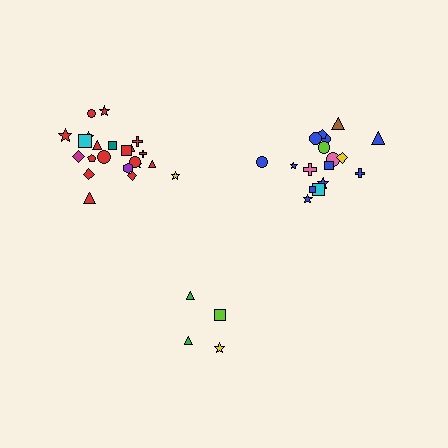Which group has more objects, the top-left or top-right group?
The top-left group.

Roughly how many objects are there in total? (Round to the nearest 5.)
Roughly 45 objects in total.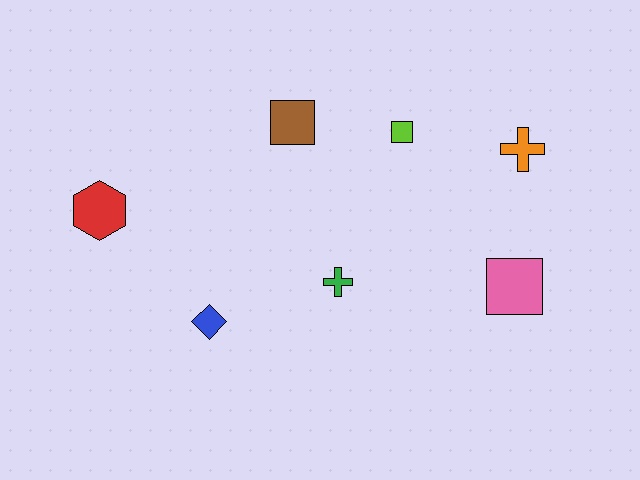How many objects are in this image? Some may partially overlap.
There are 7 objects.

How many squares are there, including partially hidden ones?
There are 3 squares.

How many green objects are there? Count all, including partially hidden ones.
There is 1 green object.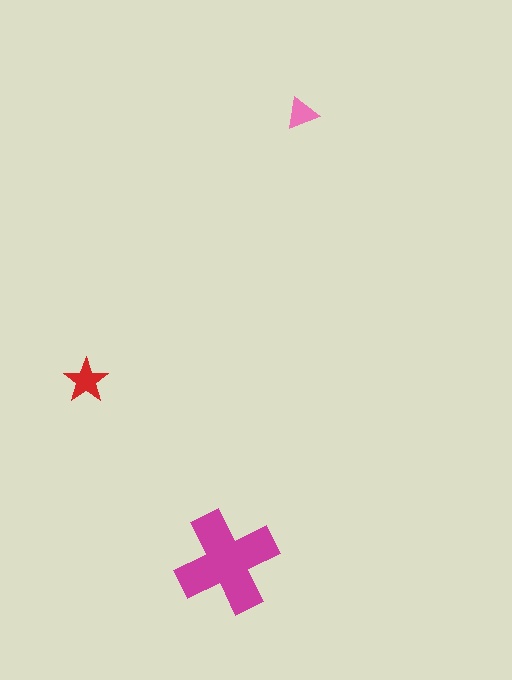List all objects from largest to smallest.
The magenta cross, the red star, the pink triangle.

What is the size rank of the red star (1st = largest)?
2nd.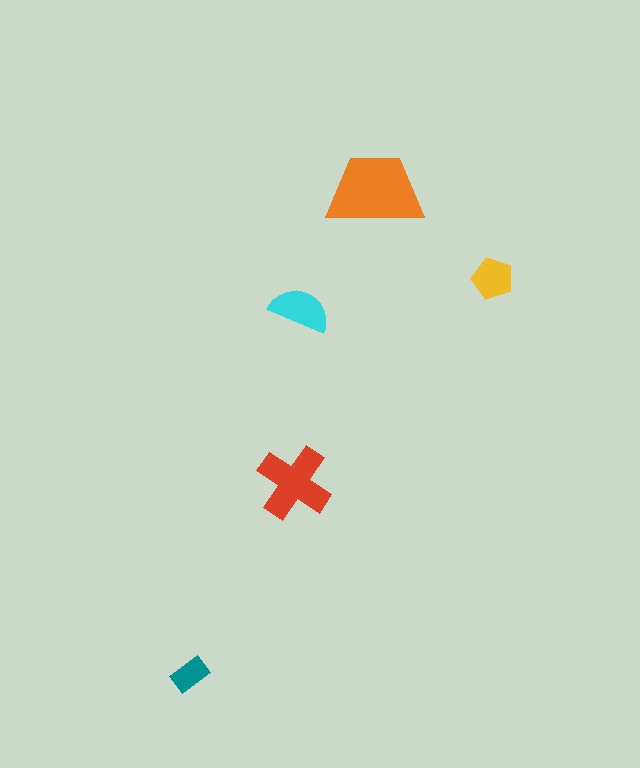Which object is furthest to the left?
The teal rectangle is leftmost.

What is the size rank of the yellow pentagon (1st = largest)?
4th.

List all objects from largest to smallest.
The orange trapezoid, the red cross, the cyan semicircle, the yellow pentagon, the teal rectangle.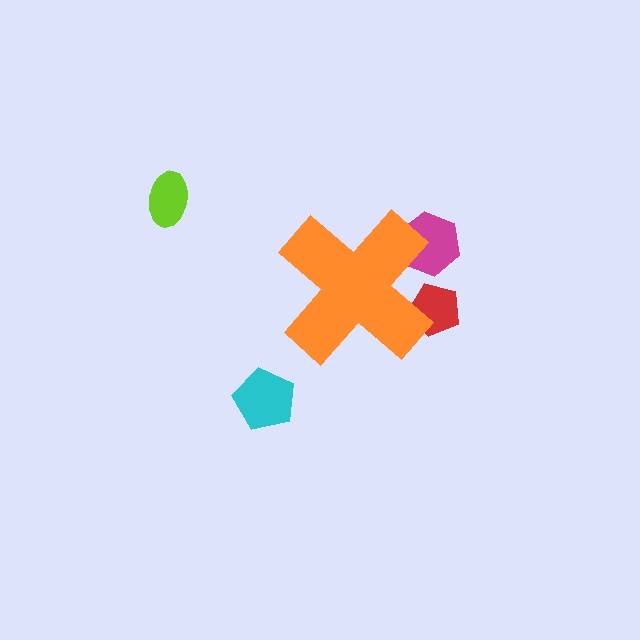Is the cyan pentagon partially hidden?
No, the cyan pentagon is fully visible.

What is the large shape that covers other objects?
An orange cross.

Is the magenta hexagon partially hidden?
Yes, the magenta hexagon is partially hidden behind the orange cross.